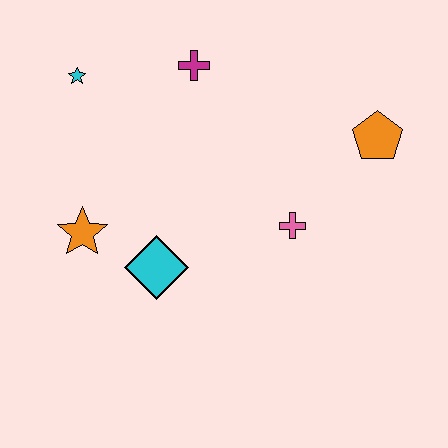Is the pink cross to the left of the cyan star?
No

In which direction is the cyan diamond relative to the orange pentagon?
The cyan diamond is to the left of the orange pentagon.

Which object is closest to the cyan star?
The magenta cross is closest to the cyan star.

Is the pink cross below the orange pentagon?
Yes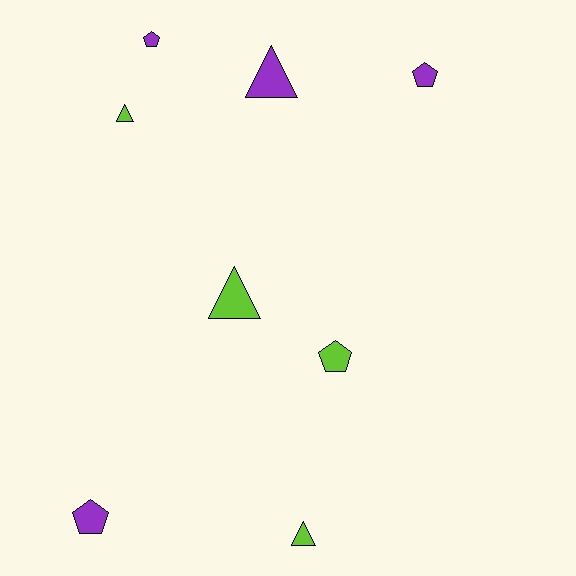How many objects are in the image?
There are 8 objects.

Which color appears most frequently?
Purple, with 4 objects.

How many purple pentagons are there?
There are 3 purple pentagons.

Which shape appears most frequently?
Pentagon, with 4 objects.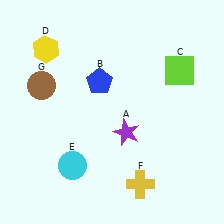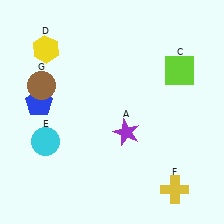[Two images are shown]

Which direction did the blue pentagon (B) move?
The blue pentagon (B) moved left.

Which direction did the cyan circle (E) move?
The cyan circle (E) moved left.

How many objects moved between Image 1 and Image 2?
3 objects moved between the two images.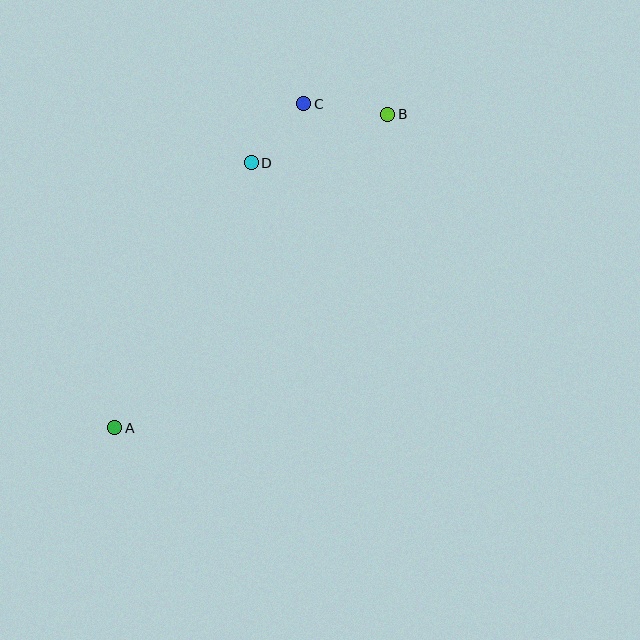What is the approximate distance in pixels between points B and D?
The distance between B and D is approximately 145 pixels.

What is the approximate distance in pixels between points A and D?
The distance between A and D is approximately 298 pixels.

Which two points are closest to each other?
Points C and D are closest to each other.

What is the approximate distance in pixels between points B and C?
The distance between B and C is approximately 85 pixels.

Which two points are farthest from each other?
Points A and B are farthest from each other.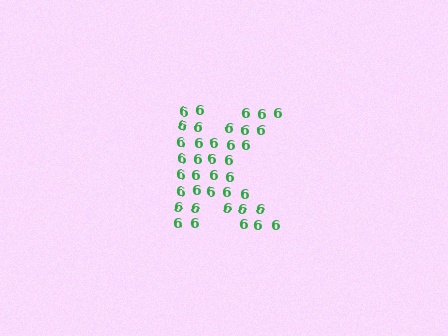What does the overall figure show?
The overall figure shows the letter K.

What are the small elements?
The small elements are digit 6's.